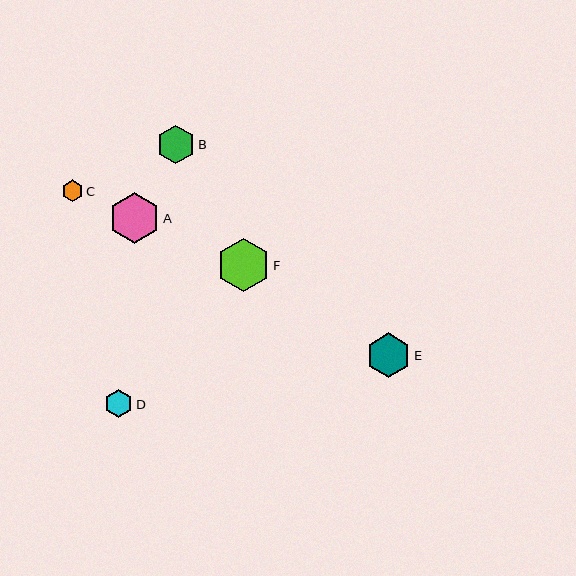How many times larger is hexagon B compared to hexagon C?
Hexagon B is approximately 1.8 times the size of hexagon C.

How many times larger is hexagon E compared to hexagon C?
Hexagon E is approximately 2.1 times the size of hexagon C.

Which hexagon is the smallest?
Hexagon C is the smallest with a size of approximately 22 pixels.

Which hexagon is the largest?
Hexagon F is the largest with a size of approximately 53 pixels.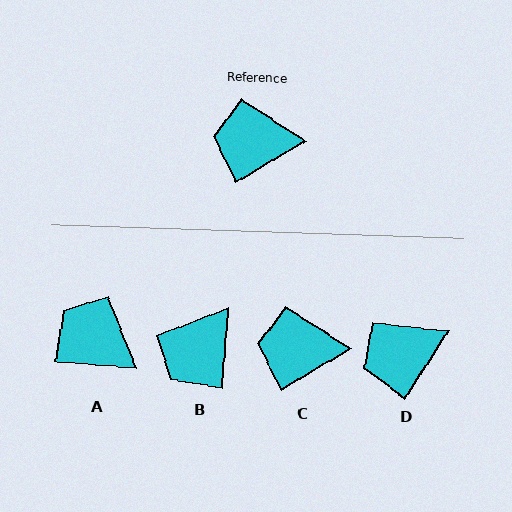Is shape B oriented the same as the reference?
No, it is off by about 54 degrees.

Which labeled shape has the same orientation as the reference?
C.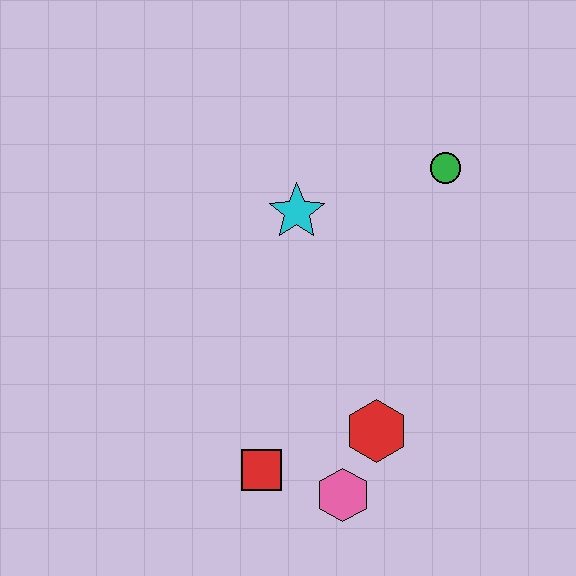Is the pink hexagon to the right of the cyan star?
Yes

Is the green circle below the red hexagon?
No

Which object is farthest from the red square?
The green circle is farthest from the red square.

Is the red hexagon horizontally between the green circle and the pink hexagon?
Yes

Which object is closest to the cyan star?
The green circle is closest to the cyan star.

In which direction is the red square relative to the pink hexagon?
The red square is to the left of the pink hexagon.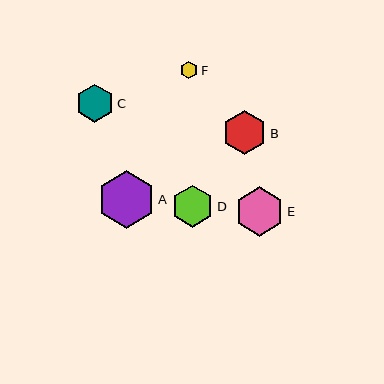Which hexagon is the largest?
Hexagon A is the largest with a size of approximately 57 pixels.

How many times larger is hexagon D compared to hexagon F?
Hexagon D is approximately 2.4 times the size of hexagon F.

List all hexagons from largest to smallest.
From largest to smallest: A, E, B, D, C, F.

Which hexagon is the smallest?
Hexagon F is the smallest with a size of approximately 18 pixels.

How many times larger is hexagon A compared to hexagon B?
Hexagon A is approximately 1.3 times the size of hexagon B.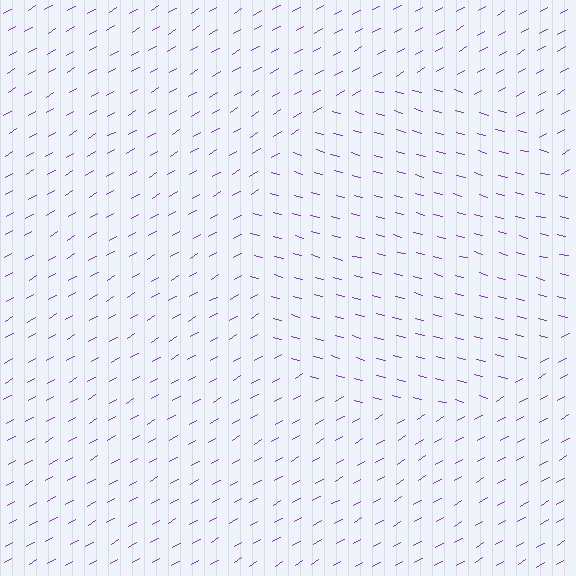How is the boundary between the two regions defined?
The boundary is defined purely by a change in line orientation (approximately 45 degrees difference). All lines are the same color and thickness.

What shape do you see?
I see a circle.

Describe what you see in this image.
The image is filled with small purple line segments. A circle region in the image has lines oriented differently from the surrounding lines, creating a visible texture boundary.